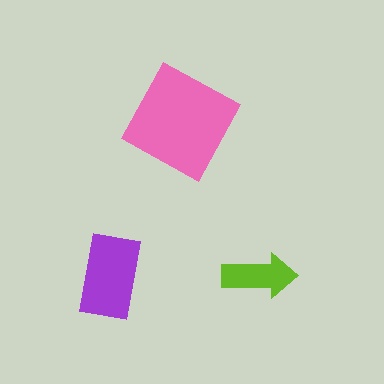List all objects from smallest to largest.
The lime arrow, the purple rectangle, the pink diamond.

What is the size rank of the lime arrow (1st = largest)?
3rd.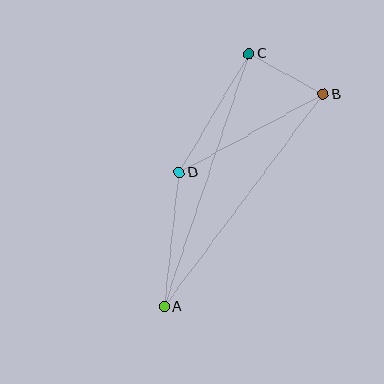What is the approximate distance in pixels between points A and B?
The distance between A and B is approximately 265 pixels.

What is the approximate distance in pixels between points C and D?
The distance between C and D is approximately 138 pixels.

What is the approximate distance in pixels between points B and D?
The distance between B and D is approximately 164 pixels.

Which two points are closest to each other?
Points B and C are closest to each other.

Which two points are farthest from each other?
Points A and C are farthest from each other.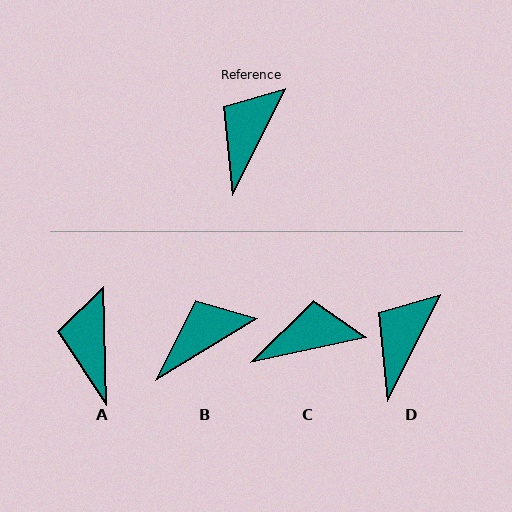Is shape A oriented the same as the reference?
No, it is off by about 28 degrees.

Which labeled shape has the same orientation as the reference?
D.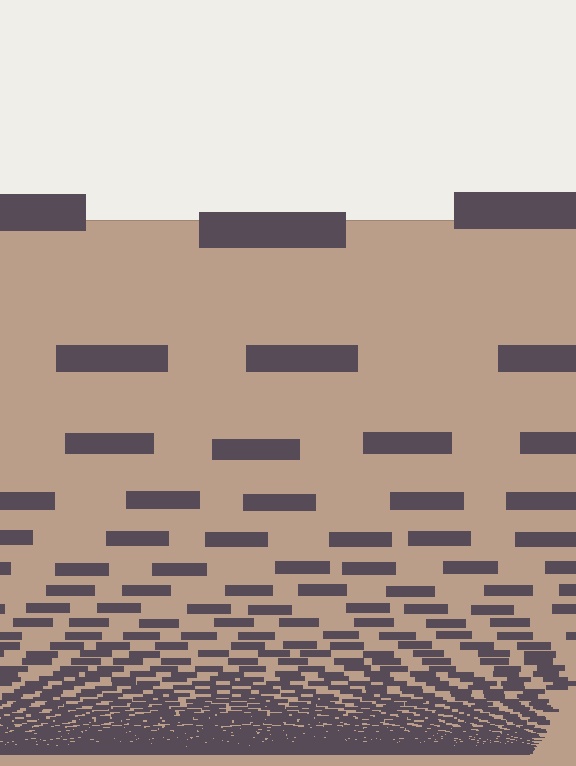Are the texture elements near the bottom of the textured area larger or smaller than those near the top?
Smaller. The gradient is inverted — elements near the bottom are smaller and denser.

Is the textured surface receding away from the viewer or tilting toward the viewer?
The surface appears to tilt toward the viewer. Texture elements get larger and sparser toward the top.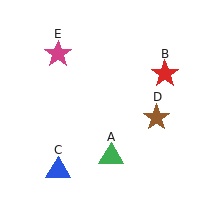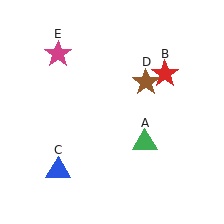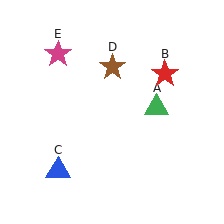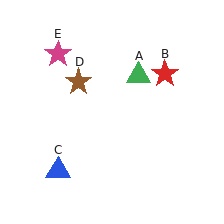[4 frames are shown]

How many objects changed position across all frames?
2 objects changed position: green triangle (object A), brown star (object D).